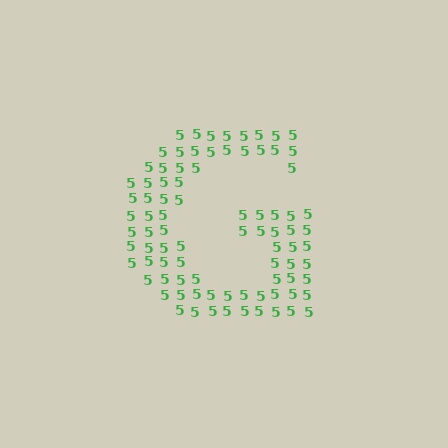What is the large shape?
The large shape is the letter G.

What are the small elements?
The small elements are digit 5's.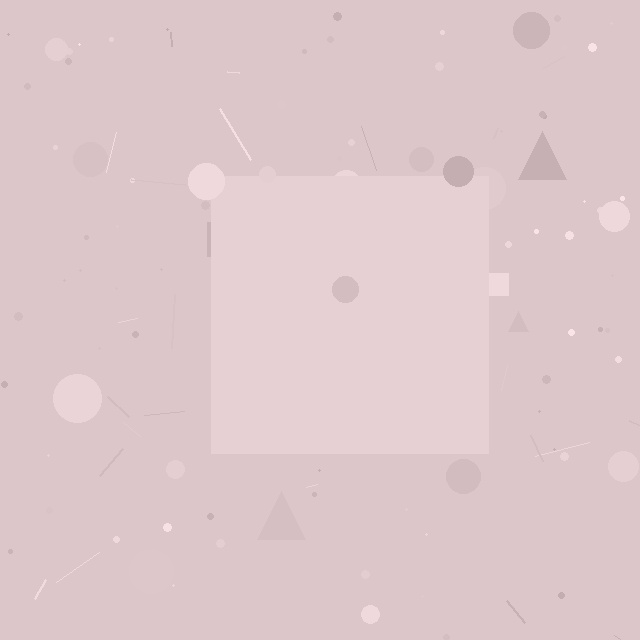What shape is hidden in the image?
A square is hidden in the image.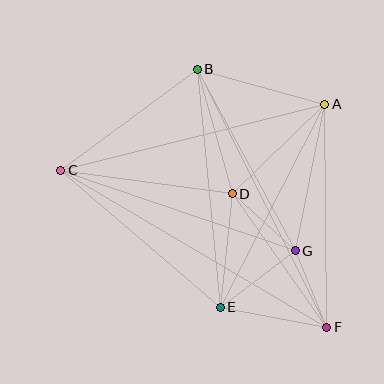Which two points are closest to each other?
Points F and G are closest to each other.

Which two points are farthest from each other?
Points C and F are farthest from each other.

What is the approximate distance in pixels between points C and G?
The distance between C and G is approximately 248 pixels.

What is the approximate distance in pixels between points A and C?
The distance between A and C is approximately 272 pixels.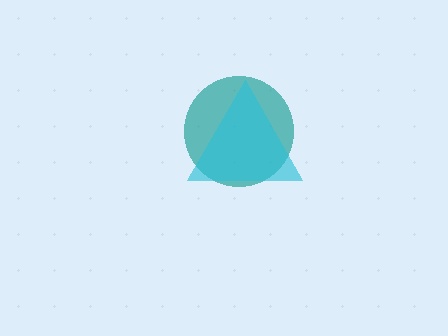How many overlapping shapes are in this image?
There are 2 overlapping shapes in the image.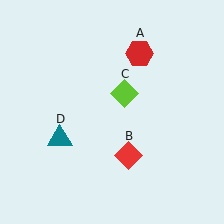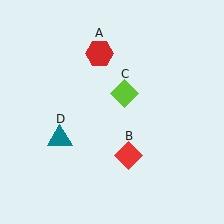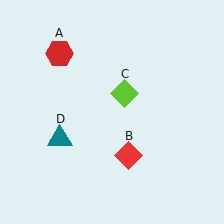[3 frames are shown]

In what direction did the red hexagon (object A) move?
The red hexagon (object A) moved left.